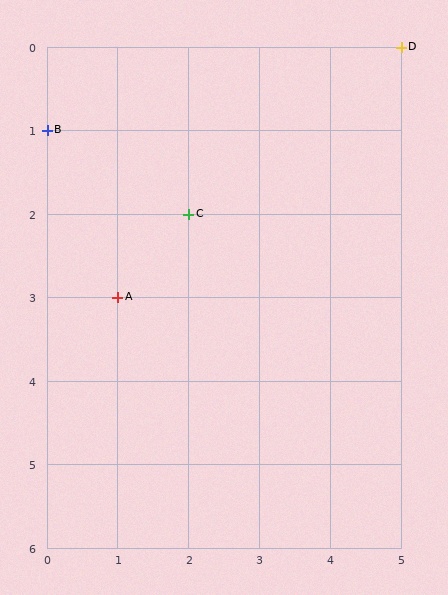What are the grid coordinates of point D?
Point D is at grid coordinates (5, 0).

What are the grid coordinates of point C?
Point C is at grid coordinates (2, 2).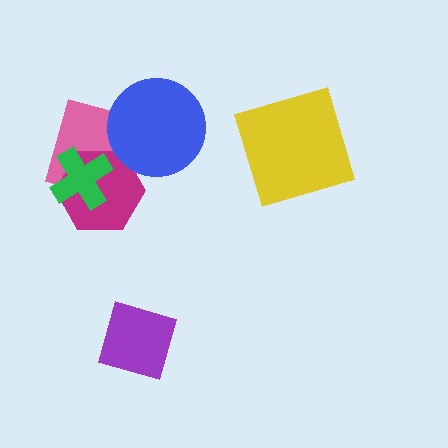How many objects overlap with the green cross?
2 objects overlap with the green cross.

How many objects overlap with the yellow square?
0 objects overlap with the yellow square.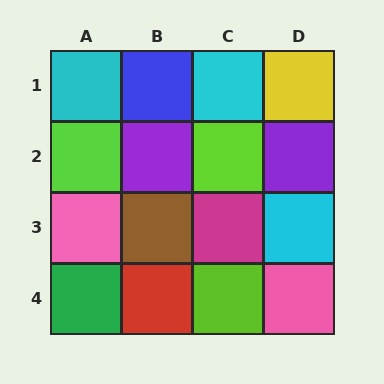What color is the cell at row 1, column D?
Yellow.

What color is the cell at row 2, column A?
Lime.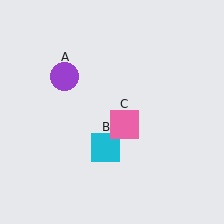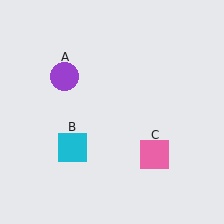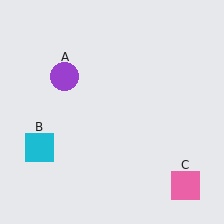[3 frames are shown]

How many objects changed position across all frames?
2 objects changed position: cyan square (object B), pink square (object C).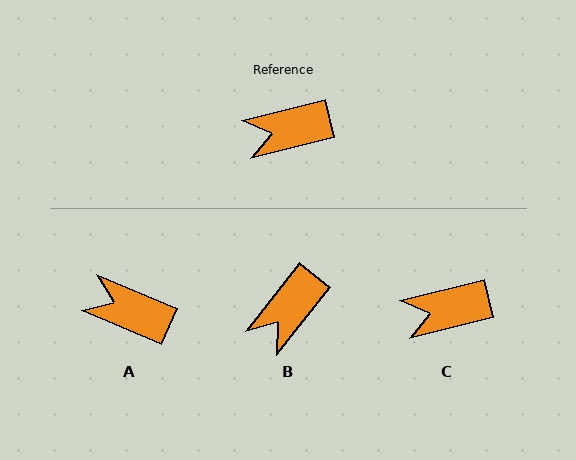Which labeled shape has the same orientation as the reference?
C.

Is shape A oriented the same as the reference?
No, it is off by about 37 degrees.